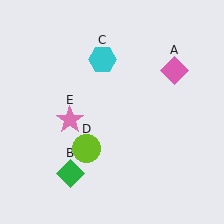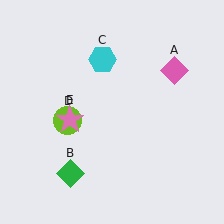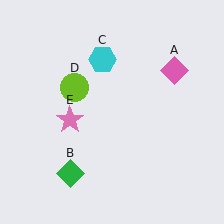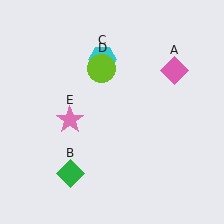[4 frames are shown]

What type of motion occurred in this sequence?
The lime circle (object D) rotated clockwise around the center of the scene.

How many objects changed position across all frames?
1 object changed position: lime circle (object D).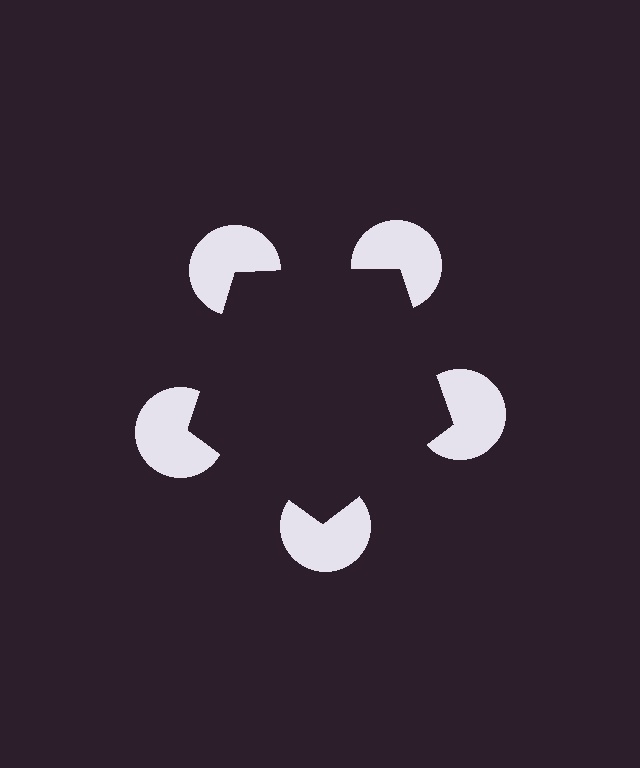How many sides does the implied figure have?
5 sides.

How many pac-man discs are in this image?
There are 5 — one at each vertex of the illusory pentagon.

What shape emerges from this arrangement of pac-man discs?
An illusory pentagon — its edges are inferred from the aligned wedge cuts in the pac-man discs, not physically drawn.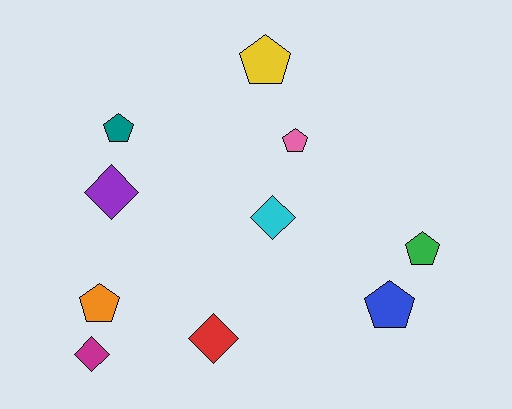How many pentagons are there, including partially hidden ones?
There are 6 pentagons.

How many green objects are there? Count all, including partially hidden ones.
There is 1 green object.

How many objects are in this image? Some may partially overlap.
There are 10 objects.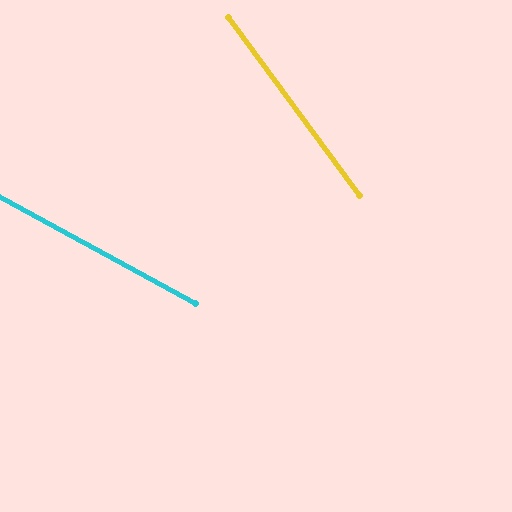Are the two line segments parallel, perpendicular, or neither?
Neither parallel nor perpendicular — they differ by about 25°.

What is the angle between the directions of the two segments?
Approximately 25 degrees.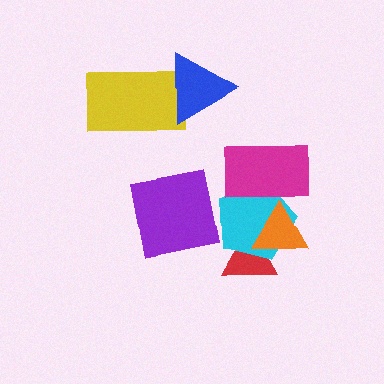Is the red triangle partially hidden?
Yes, it is partially covered by another shape.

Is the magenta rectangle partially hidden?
No, no other shape covers it.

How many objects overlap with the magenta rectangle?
2 objects overlap with the magenta rectangle.